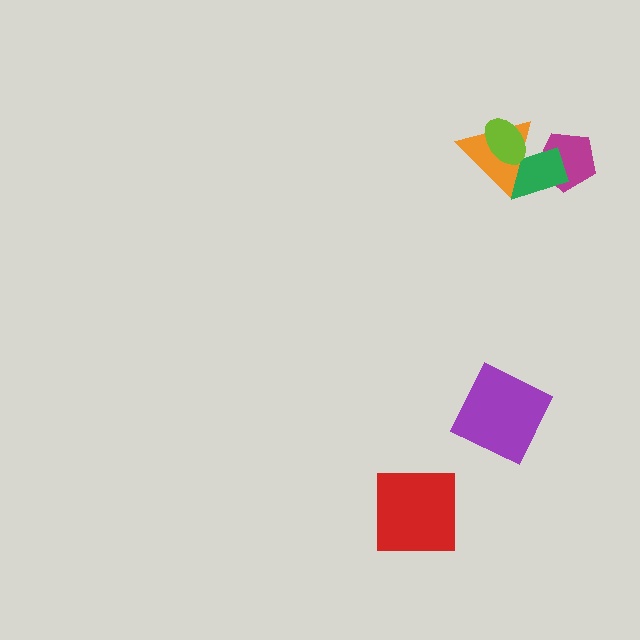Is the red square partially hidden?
No, no other shape covers it.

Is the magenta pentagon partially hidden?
Yes, it is partially covered by another shape.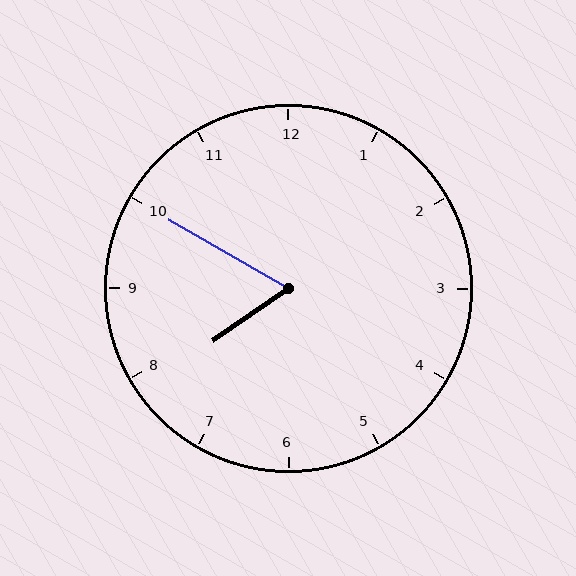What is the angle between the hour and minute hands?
Approximately 65 degrees.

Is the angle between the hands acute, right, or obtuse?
It is acute.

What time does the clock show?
7:50.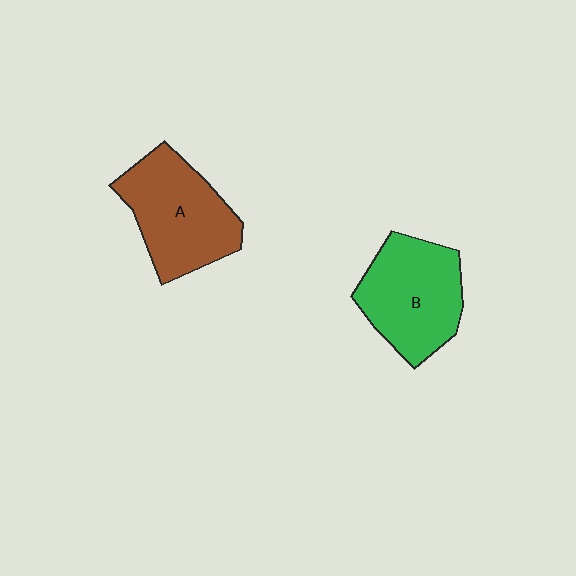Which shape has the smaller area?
Shape B (green).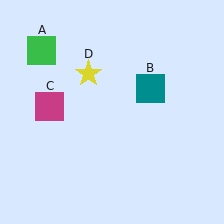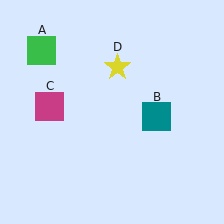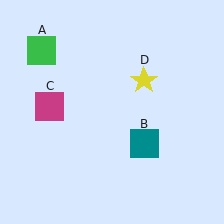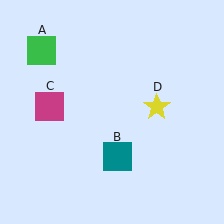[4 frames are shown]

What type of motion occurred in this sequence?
The teal square (object B), yellow star (object D) rotated clockwise around the center of the scene.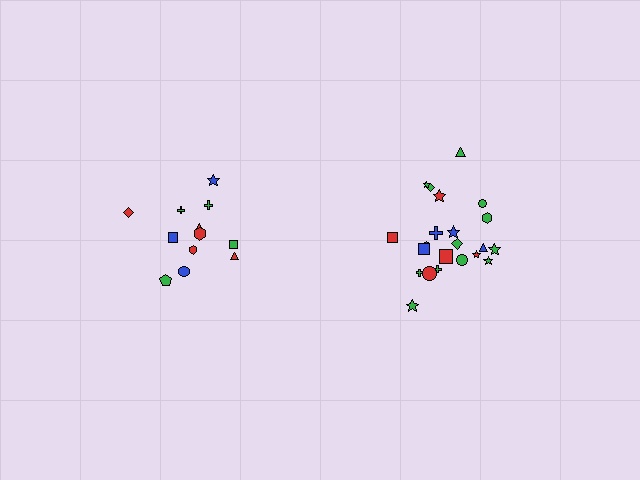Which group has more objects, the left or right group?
The right group.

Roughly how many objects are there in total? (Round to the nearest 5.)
Roughly 35 objects in total.